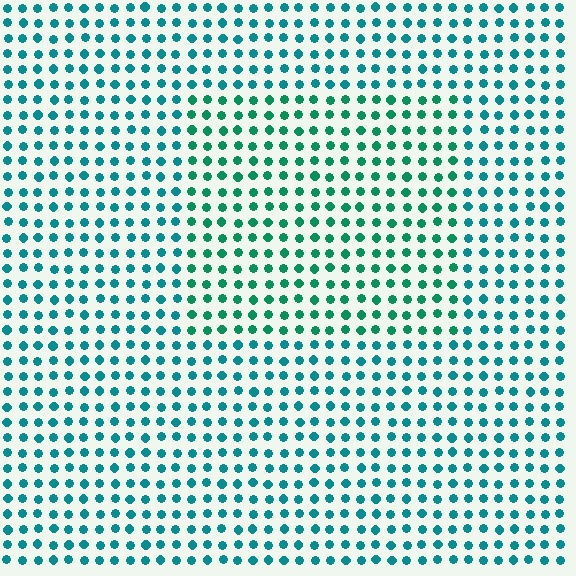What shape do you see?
I see a rectangle.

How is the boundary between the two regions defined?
The boundary is defined purely by a slight shift in hue (about 26 degrees). Spacing, size, and orientation are identical on both sides.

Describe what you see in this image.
The image is filled with small teal elements in a uniform arrangement. A rectangle-shaped region is visible where the elements are tinted to a slightly different hue, forming a subtle color boundary.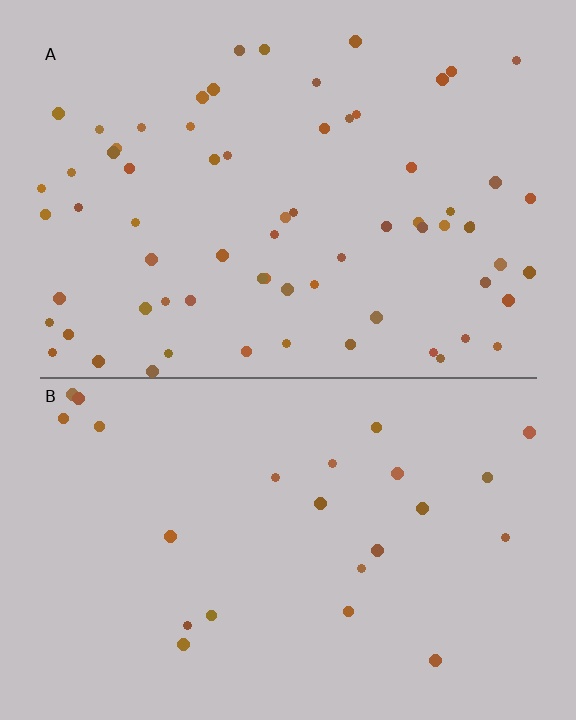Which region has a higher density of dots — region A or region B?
A (the top).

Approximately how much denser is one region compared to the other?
Approximately 2.9× — region A over region B.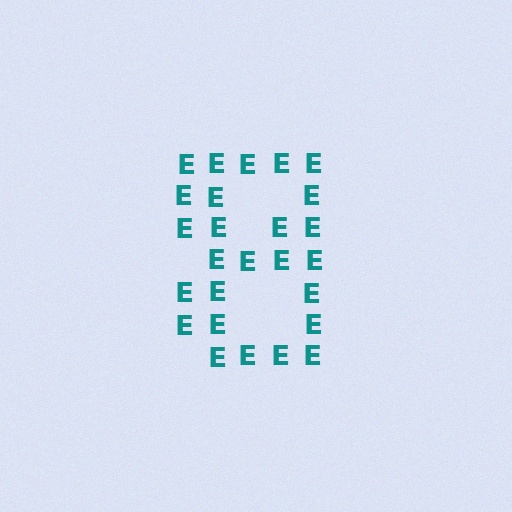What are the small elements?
The small elements are letter E's.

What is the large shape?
The large shape is the digit 8.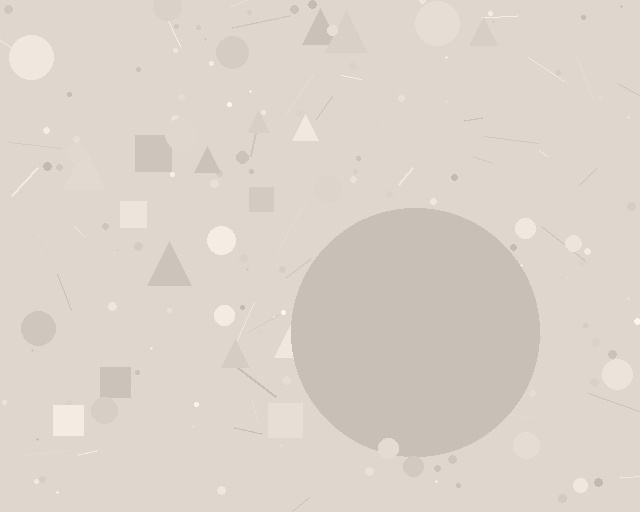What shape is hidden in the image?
A circle is hidden in the image.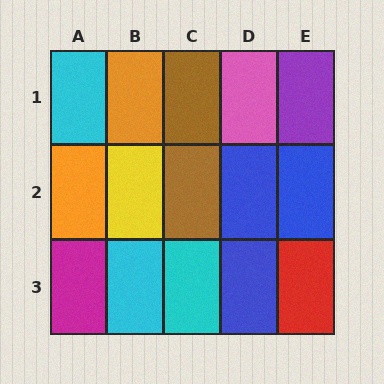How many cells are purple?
1 cell is purple.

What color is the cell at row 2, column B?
Yellow.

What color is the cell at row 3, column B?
Cyan.